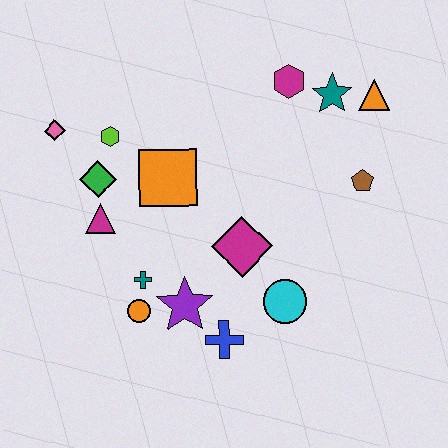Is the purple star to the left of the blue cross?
Yes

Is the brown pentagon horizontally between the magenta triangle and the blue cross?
No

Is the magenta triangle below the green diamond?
Yes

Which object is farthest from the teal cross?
The orange triangle is farthest from the teal cross.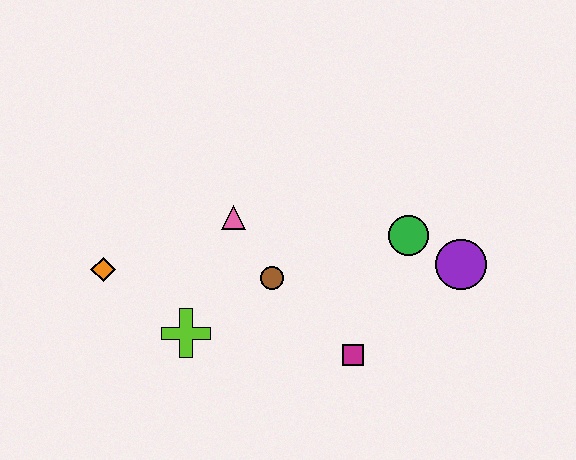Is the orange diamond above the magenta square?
Yes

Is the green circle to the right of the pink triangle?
Yes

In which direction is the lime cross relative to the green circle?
The lime cross is to the left of the green circle.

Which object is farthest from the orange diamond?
The purple circle is farthest from the orange diamond.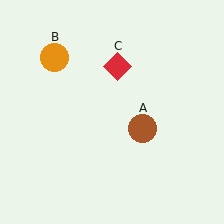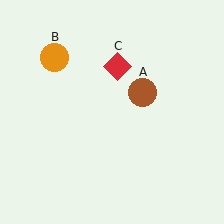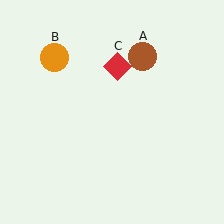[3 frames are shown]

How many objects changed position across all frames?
1 object changed position: brown circle (object A).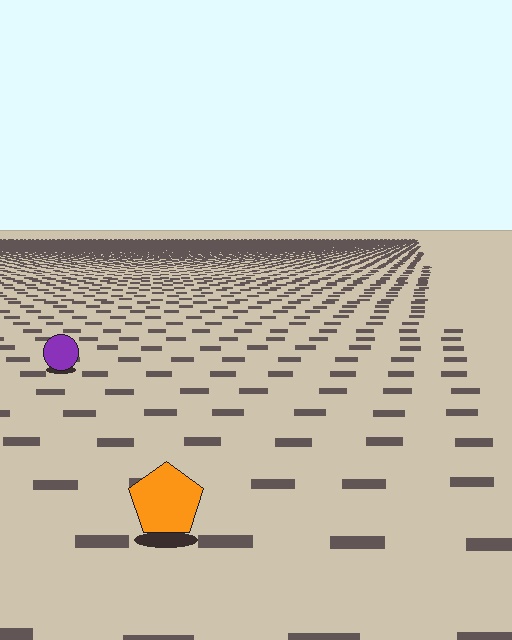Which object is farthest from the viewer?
The purple circle is farthest from the viewer. It appears smaller and the ground texture around it is denser.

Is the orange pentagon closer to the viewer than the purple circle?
Yes. The orange pentagon is closer — you can tell from the texture gradient: the ground texture is coarser near it.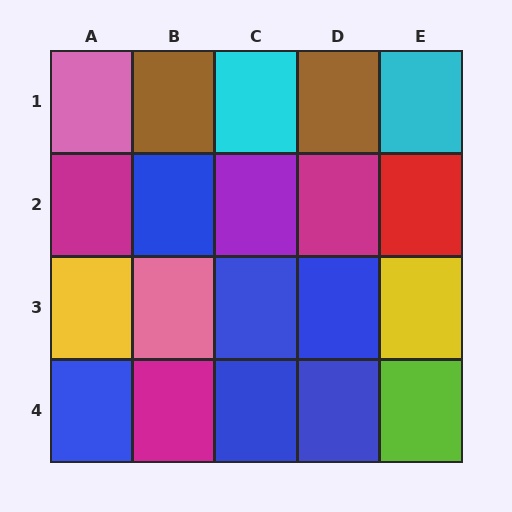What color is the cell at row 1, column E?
Cyan.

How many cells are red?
1 cell is red.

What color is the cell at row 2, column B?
Blue.